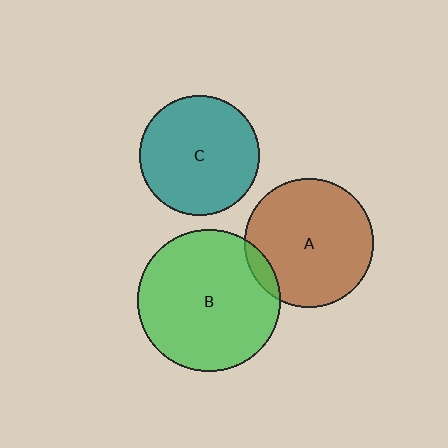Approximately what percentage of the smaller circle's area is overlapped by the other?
Approximately 5%.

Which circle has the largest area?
Circle B (green).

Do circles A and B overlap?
Yes.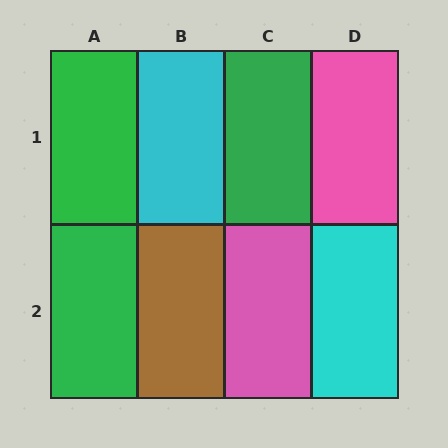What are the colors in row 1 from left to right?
Green, cyan, green, pink.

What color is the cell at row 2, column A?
Green.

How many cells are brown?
1 cell is brown.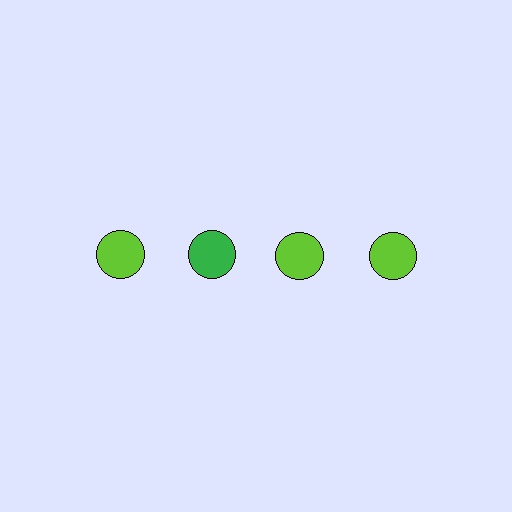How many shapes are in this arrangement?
There are 4 shapes arranged in a grid pattern.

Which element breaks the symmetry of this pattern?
The green circle in the top row, second from left column breaks the symmetry. All other shapes are lime circles.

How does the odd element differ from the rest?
It has a different color: green instead of lime.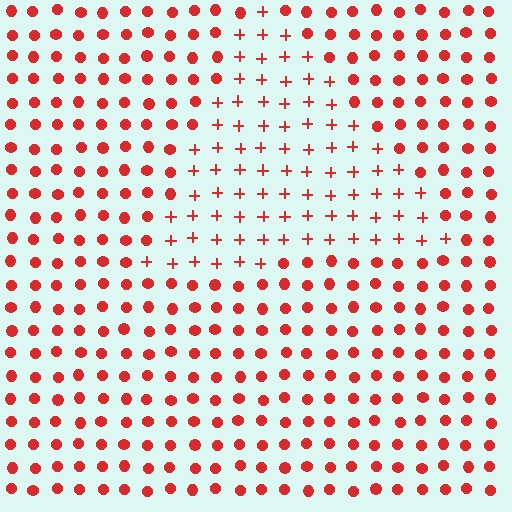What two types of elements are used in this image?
The image uses plus signs inside the triangle region and circles outside it.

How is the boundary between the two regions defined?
The boundary is defined by a change in element shape: plus signs inside vs. circles outside. All elements share the same color and spacing.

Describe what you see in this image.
The image is filled with small red elements arranged in a uniform grid. A triangle-shaped region contains plus signs, while the surrounding area contains circles. The boundary is defined purely by the change in element shape.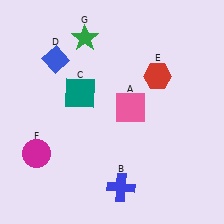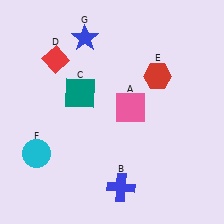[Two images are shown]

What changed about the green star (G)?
In Image 1, G is green. In Image 2, it changed to blue.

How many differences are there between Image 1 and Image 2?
There are 3 differences between the two images.